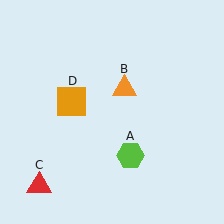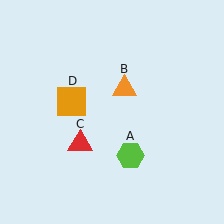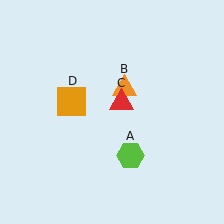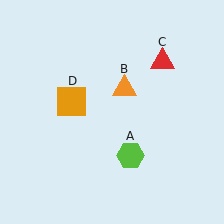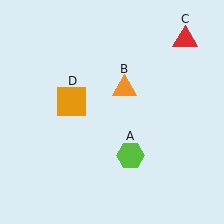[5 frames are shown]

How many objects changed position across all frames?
1 object changed position: red triangle (object C).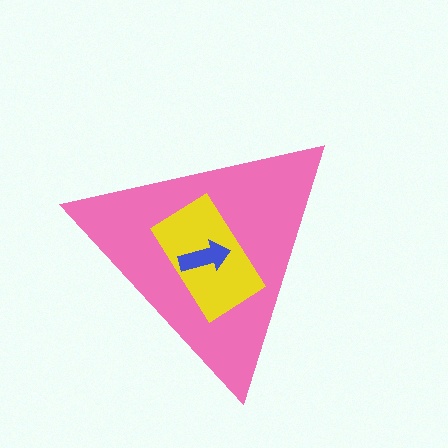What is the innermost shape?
The blue arrow.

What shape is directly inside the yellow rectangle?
The blue arrow.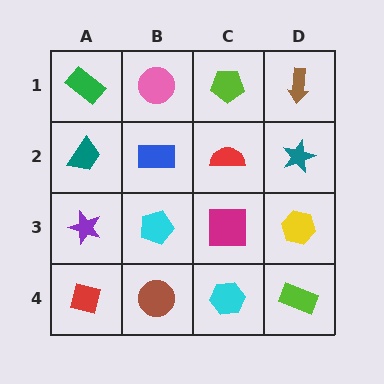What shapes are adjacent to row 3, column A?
A teal trapezoid (row 2, column A), a red square (row 4, column A), a cyan pentagon (row 3, column B).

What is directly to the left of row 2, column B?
A teal trapezoid.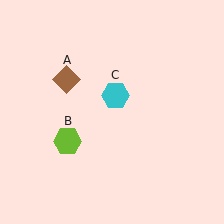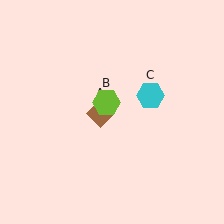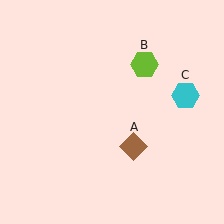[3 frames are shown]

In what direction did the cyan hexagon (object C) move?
The cyan hexagon (object C) moved right.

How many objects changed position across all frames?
3 objects changed position: brown diamond (object A), lime hexagon (object B), cyan hexagon (object C).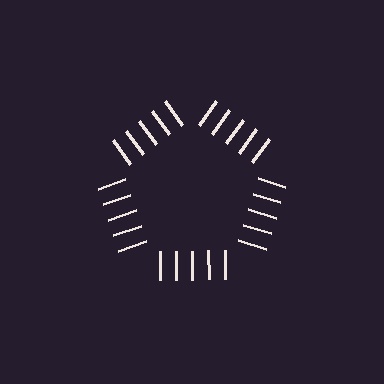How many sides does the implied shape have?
5 sides — the line-ends trace a pentagon.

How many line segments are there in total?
25 — 5 along each of the 5 edges.